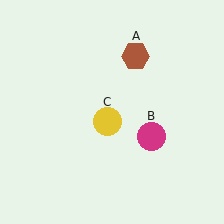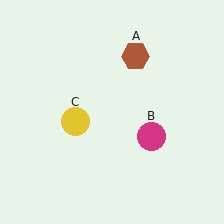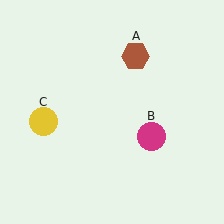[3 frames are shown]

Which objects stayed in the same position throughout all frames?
Brown hexagon (object A) and magenta circle (object B) remained stationary.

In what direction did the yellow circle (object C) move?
The yellow circle (object C) moved left.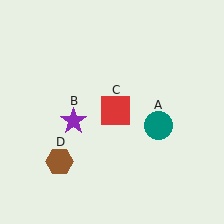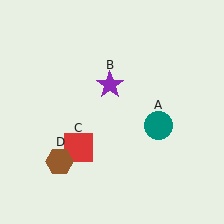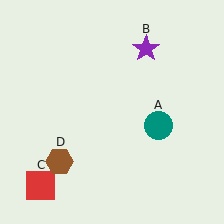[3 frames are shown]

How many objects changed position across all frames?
2 objects changed position: purple star (object B), red square (object C).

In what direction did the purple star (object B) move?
The purple star (object B) moved up and to the right.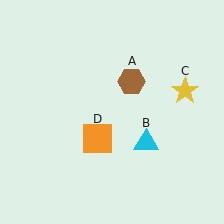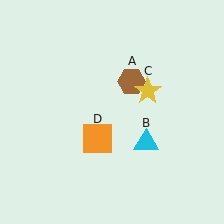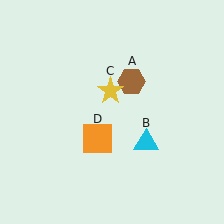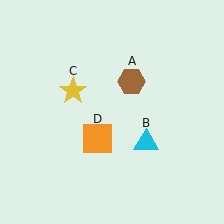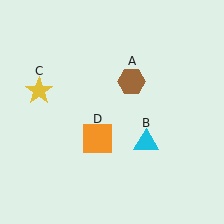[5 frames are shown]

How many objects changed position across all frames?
1 object changed position: yellow star (object C).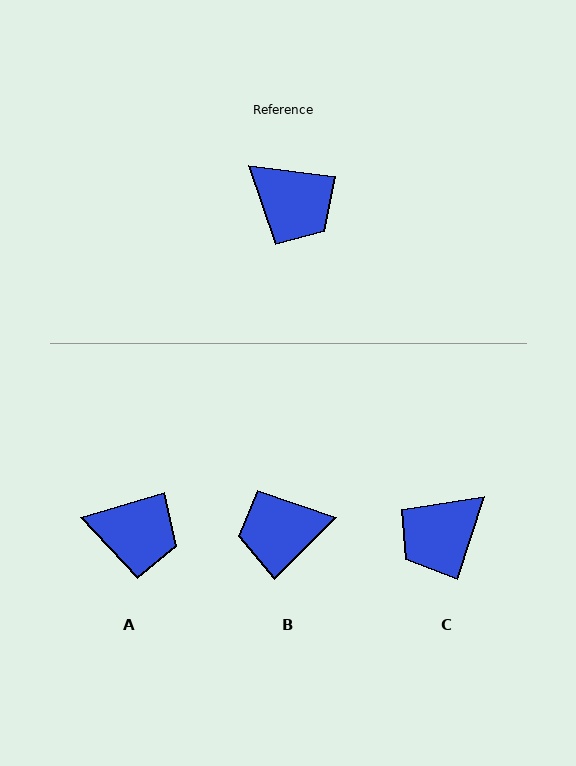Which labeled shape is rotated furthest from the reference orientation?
B, about 127 degrees away.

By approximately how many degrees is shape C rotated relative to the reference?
Approximately 100 degrees clockwise.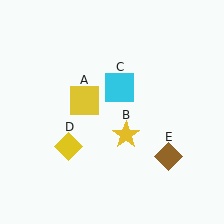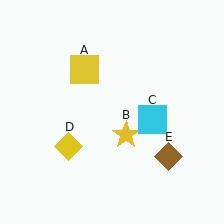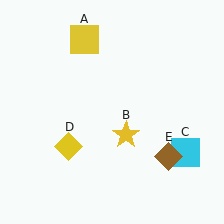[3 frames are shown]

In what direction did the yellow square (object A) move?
The yellow square (object A) moved up.